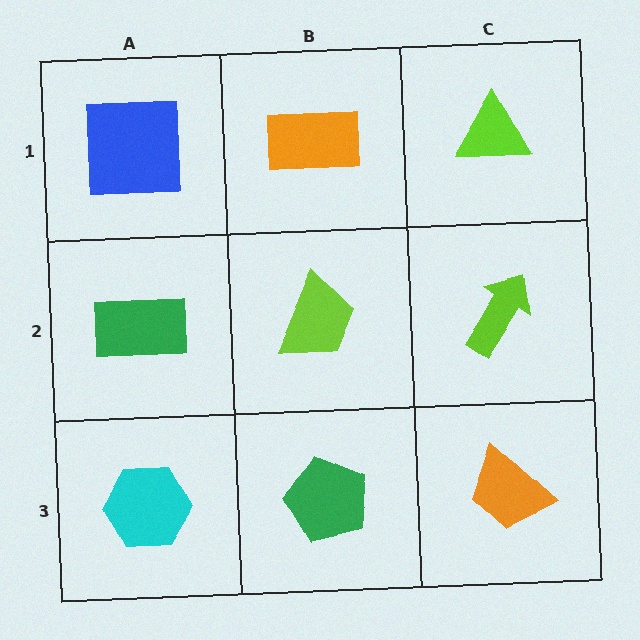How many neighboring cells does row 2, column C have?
3.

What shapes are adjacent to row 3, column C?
A lime arrow (row 2, column C), a green pentagon (row 3, column B).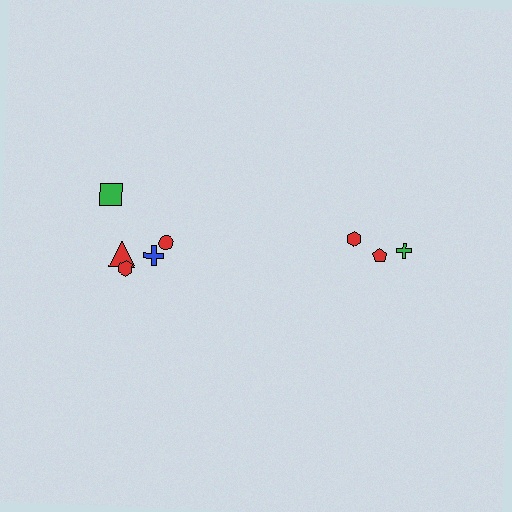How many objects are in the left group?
There are 5 objects.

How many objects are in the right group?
There are 3 objects.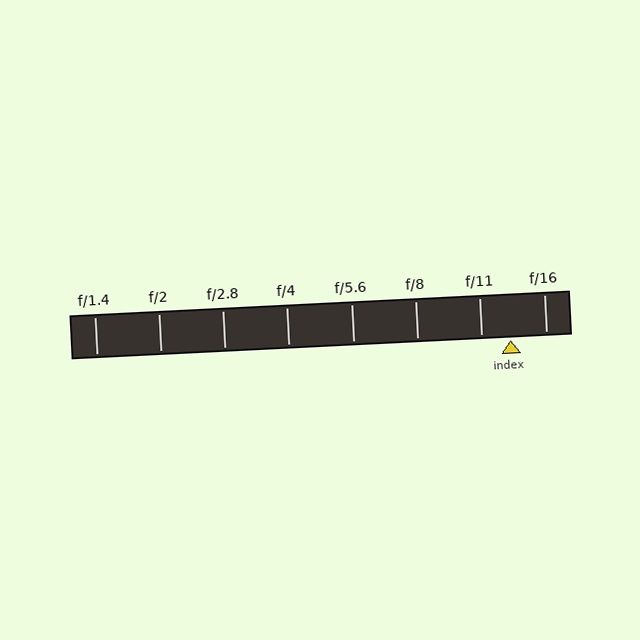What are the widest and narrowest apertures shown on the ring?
The widest aperture shown is f/1.4 and the narrowest is f/16.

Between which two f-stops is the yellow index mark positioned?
The index mark is between f/11 and f/16.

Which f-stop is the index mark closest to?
The index mark is closest to f/11.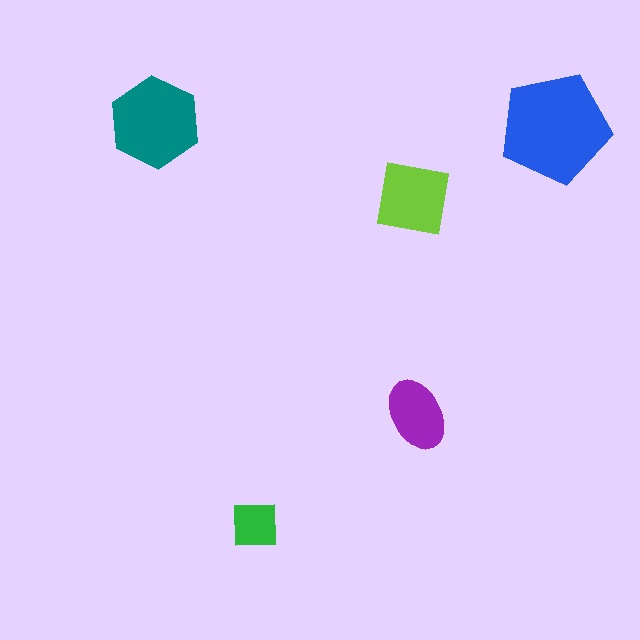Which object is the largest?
The blue pentagon.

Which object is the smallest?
The green square.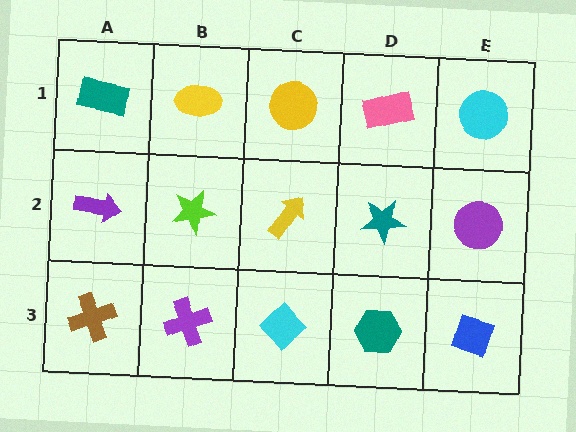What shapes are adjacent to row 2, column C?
A yellow circle (row 1, column C), a cyan diamond (row 3, column C), a lime star (row 2, column B), a teal star (row 2, column D).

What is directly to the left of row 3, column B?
A brown cross.